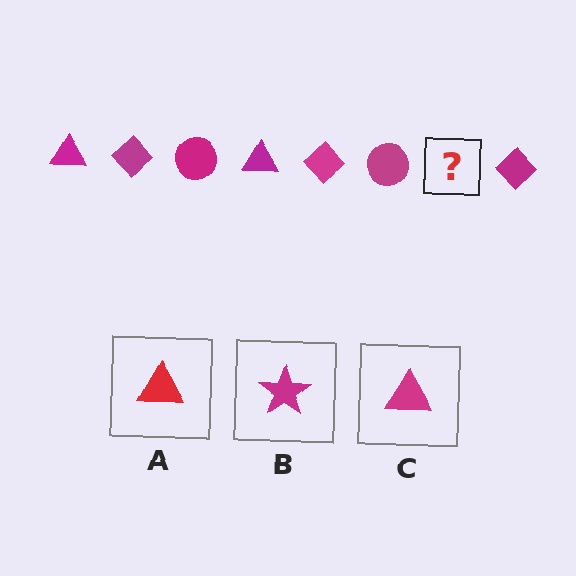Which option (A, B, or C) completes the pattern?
C.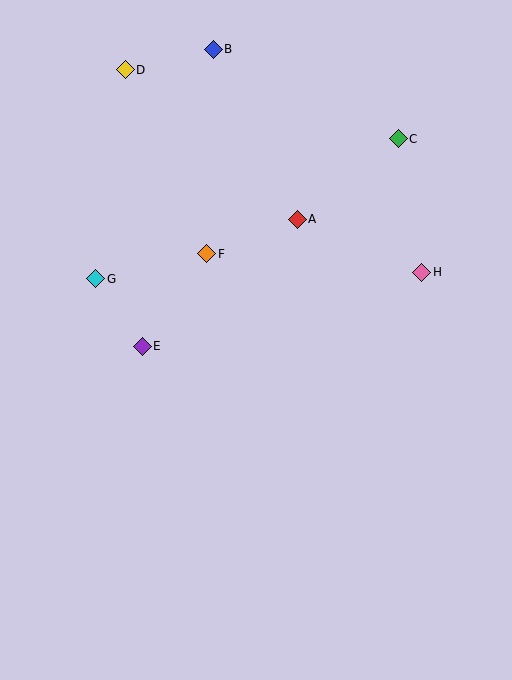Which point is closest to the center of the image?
Point F at (207, 254) is closest to the center.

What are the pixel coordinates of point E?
Point E is at (142, 346).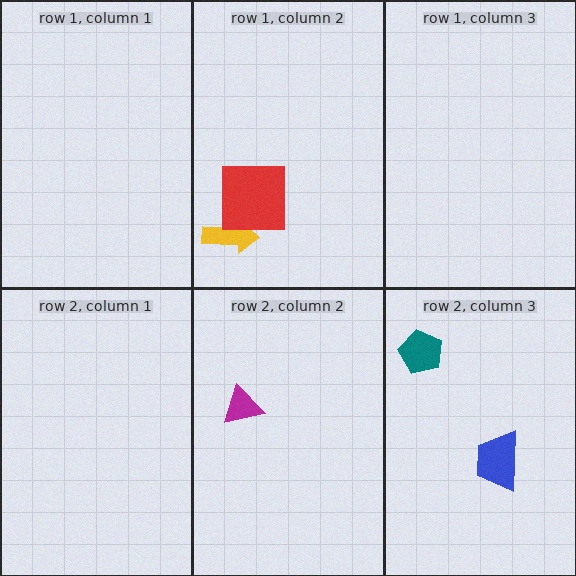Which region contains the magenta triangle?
The row 2, column 2 region.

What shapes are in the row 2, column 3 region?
The teal pentagon, the blue trapezoid.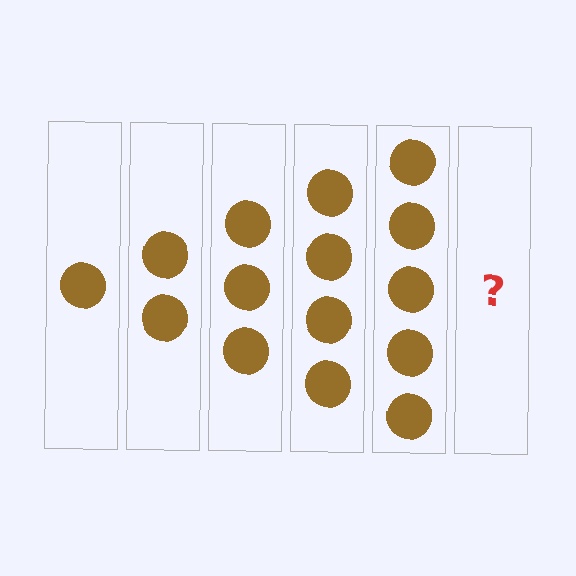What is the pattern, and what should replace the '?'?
The pattern is that each step adds one more circle. The '?' should be 6 circles.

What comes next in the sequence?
The next element should be 6 circles.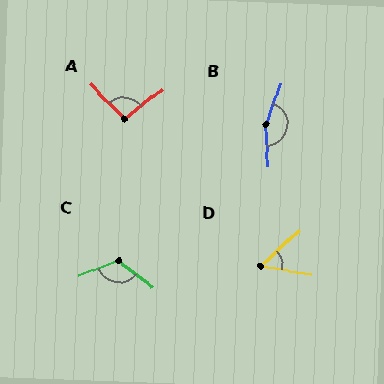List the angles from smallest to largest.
D (52°), A (96°), C (121°), B (158°).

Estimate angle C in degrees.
Approximately 121 degrees.